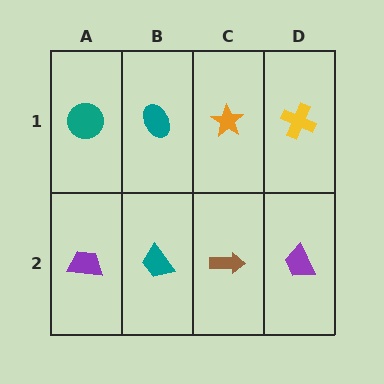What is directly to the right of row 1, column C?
A yellow cross.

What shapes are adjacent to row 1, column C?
A brown arrow (row 2, column C), a teal ellipse (row 1, column B), a yellow cross (row 1, column D).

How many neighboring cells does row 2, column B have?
3.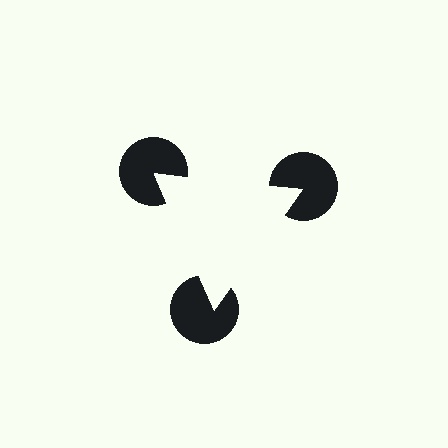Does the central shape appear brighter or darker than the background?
It typically appears slightly brighter than the background, even though no actual brightness change is drawn.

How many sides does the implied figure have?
3 sides.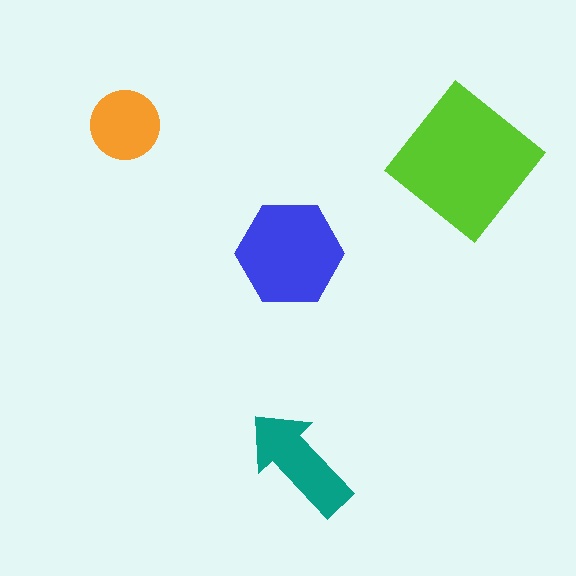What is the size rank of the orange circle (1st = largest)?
4th.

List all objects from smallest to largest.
The orange circle, the teal arrow, the blue hexagon, the lime diamond.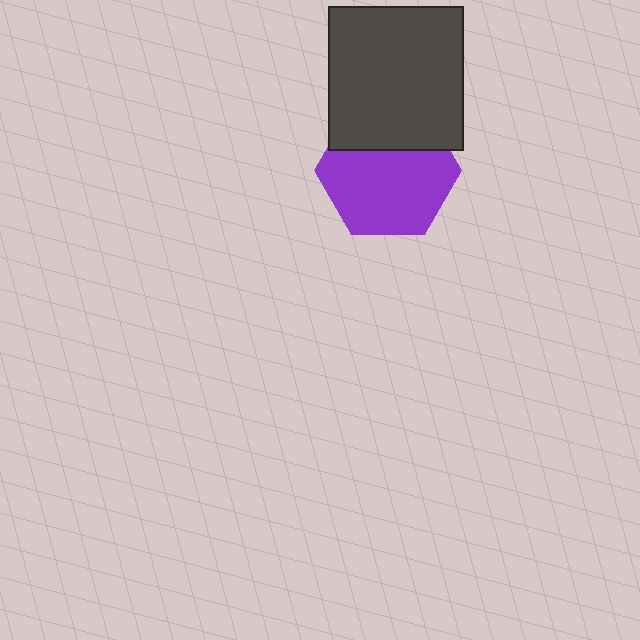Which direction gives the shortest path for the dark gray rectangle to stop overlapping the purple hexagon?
Moving up gives the shortest separation.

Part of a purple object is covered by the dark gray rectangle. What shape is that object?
It is a hexagon.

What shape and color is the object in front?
The object in front is a dark gray rectangle.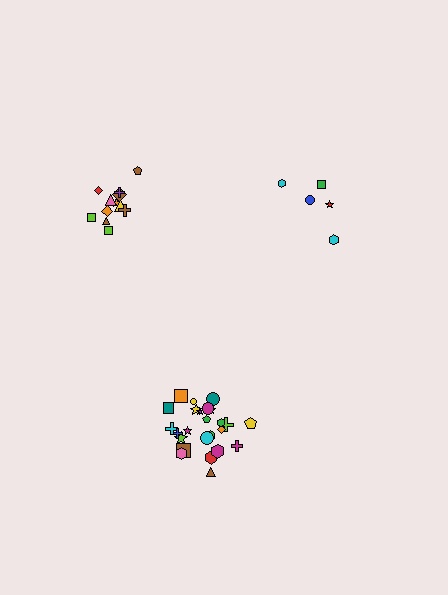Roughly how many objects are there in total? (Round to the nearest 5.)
Roughly 40 objects in total.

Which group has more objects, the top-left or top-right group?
The top-left group.